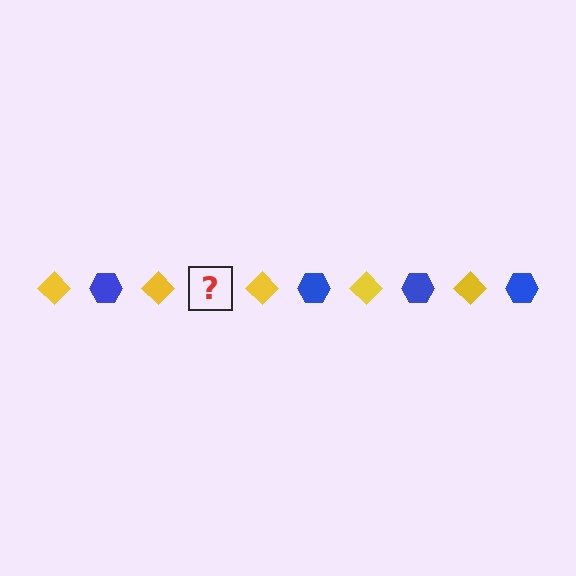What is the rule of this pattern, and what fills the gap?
The rule is that the pattern alternates between yellow diamond and blue hexagon. The gap should be filled with a blue hexagon.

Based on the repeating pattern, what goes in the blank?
The blank should be a blue hexagon.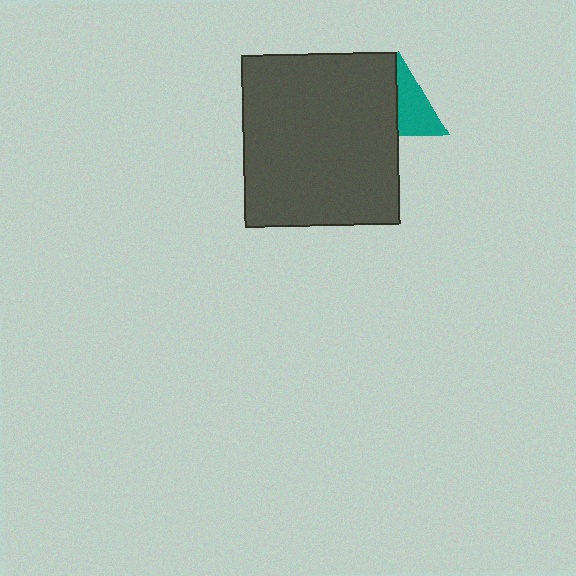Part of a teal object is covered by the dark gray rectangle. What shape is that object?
It is a triangle.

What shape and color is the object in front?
The object in front is a dark gray rectangle.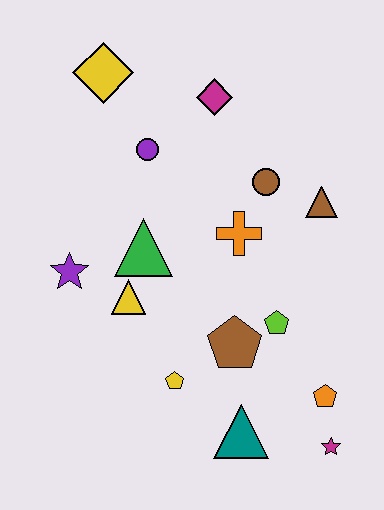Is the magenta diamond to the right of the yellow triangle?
Yes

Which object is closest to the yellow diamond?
The purple circle is closest to the yellow diamond.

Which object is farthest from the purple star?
The magenta star is farthest from the purple star.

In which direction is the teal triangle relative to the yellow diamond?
The teal triangle is below the yellow diamond.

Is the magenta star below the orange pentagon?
Yes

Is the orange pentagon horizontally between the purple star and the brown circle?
No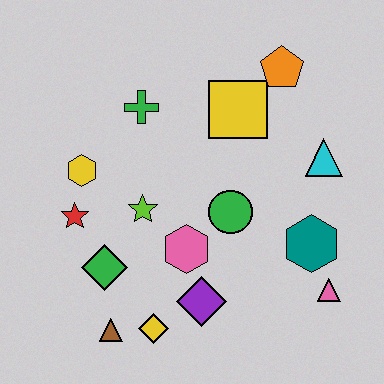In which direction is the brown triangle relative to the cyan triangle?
The brown triangle is to the left of the cyan triangle.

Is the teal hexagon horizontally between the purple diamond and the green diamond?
No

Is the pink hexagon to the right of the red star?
Yes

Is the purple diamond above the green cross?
No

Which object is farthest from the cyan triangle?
The brown triangle is farthest from the cyan triangle.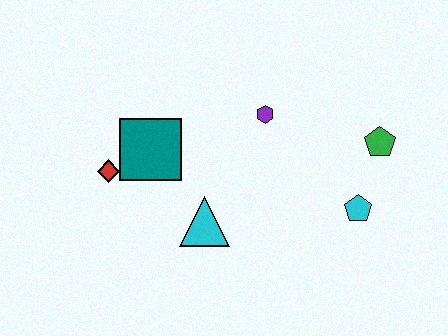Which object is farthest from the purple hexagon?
The red diamond is farthest from the purple hexagon.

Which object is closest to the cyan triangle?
The teal square is closest to the cyan triangle.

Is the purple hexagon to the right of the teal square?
Yes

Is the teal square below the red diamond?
No